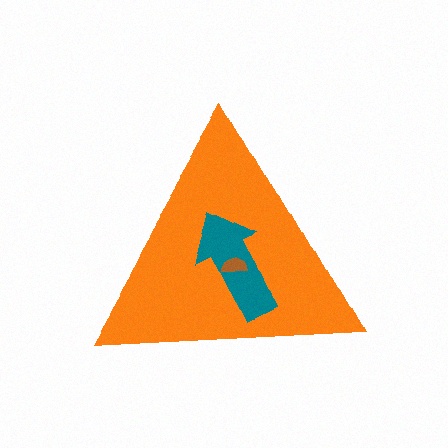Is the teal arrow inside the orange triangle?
Yes.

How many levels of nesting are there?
3.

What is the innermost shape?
The brown semicircle.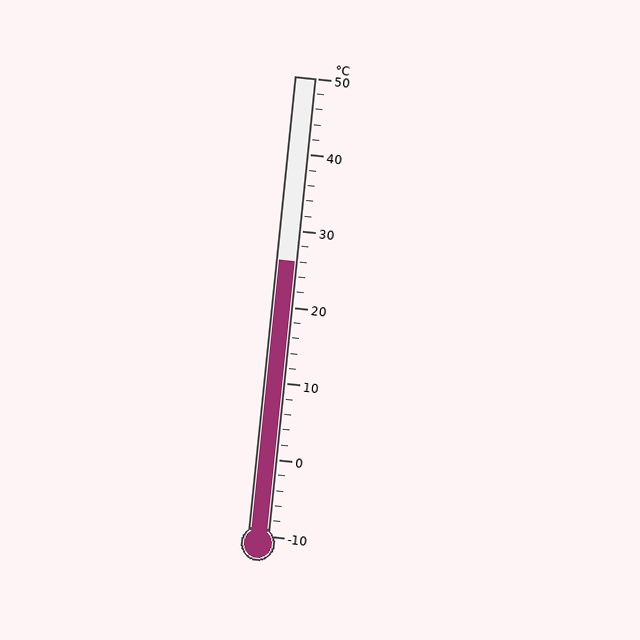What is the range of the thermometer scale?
The thermometer scale ranges from -10°C to 50°C.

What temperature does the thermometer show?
The thermometer shows approximately 26°C.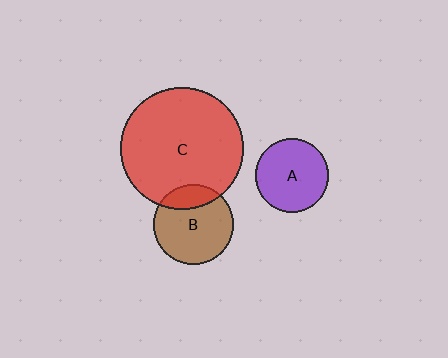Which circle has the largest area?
Circle C (red).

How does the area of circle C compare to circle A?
Approximately 2.7 times.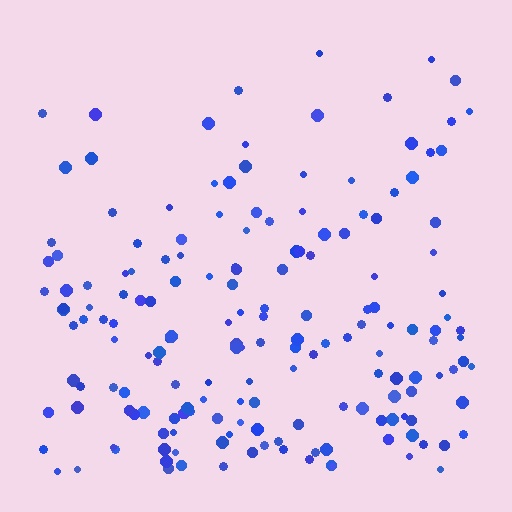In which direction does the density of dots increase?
From top to bottom, with the bottom side densest.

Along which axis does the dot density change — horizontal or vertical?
Vertical.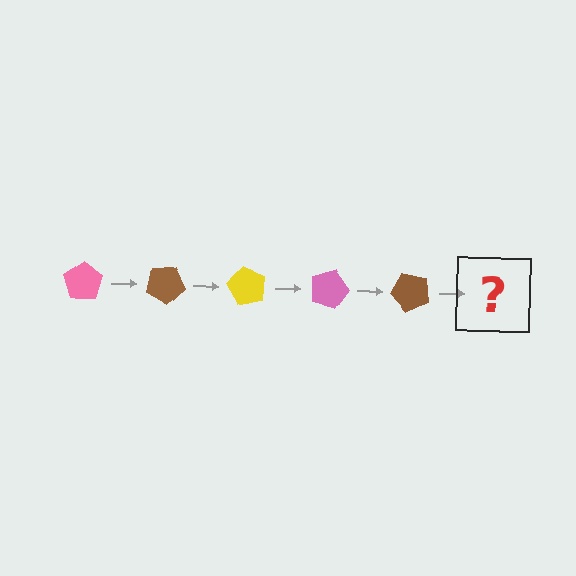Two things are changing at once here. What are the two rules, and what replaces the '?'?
The two rules are that it rotates 30 degrees each step and the color cycles through pink, brown, and yellow. The '?' should be a yellow pentagon, rotated 150 degrees from the start.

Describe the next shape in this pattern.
It should be a yellow pentagon, rotated 150 degrees from the start.